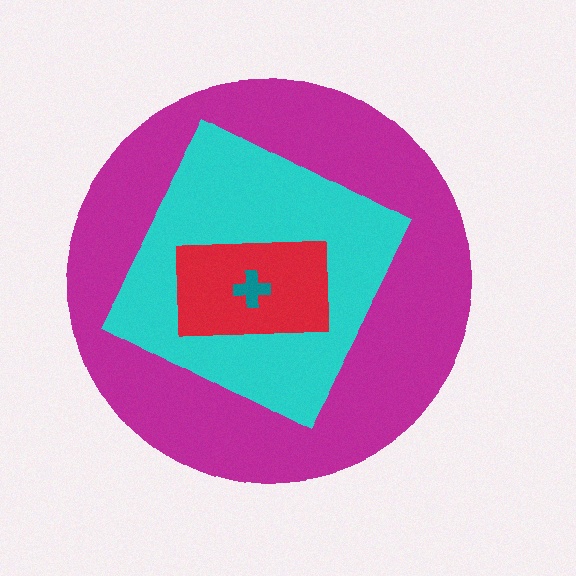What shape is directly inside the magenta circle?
The cyan diamond.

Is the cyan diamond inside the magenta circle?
Yes.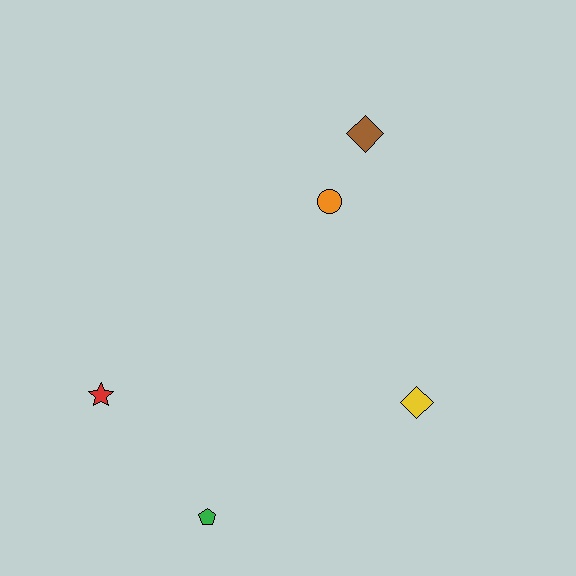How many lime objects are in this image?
There are no lime objects.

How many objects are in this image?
There are 5 objects.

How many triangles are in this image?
There are no triangles.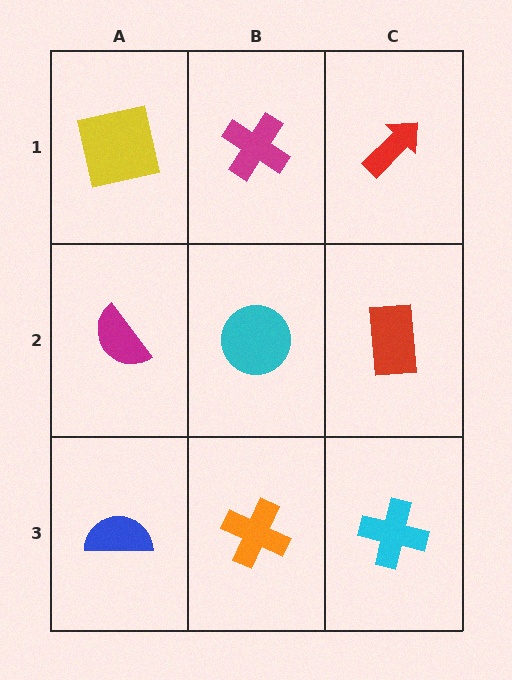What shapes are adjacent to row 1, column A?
A magenta semicircle (row 2, column A), a magenta cross (row 1, column B).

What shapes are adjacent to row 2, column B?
A magenta cross (row 1, column B), an orange cross (row 3, column B), a magenta semicircle (row 2, column A), a red rectangle (row 2, column C).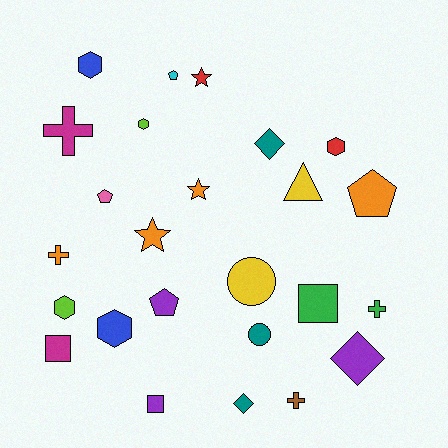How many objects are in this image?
There are 25 objects.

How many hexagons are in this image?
There are 5 hexagons.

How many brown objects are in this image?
There is 1 brown object.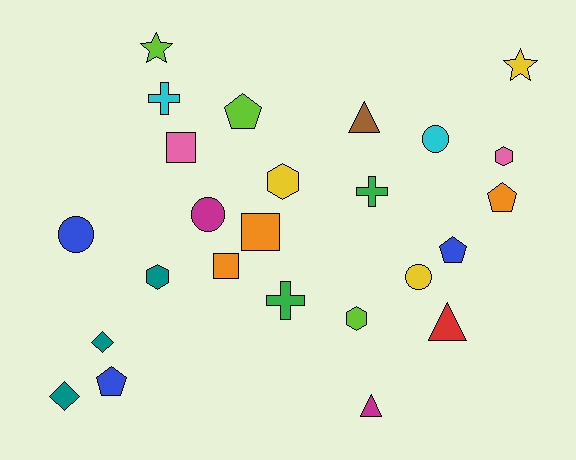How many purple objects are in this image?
There are no purple objects.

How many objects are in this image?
There are 25 objects.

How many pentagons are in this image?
There are 4 pentagons.